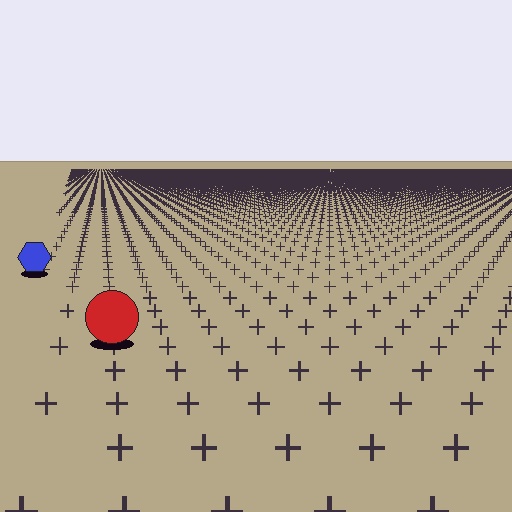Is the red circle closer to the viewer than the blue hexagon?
Yes. The red circle is closer — you can tell from the texture gradient: the ground texture is coarser near it.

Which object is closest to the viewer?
The red circle is closest. The texture marks near it are larger and more spread out.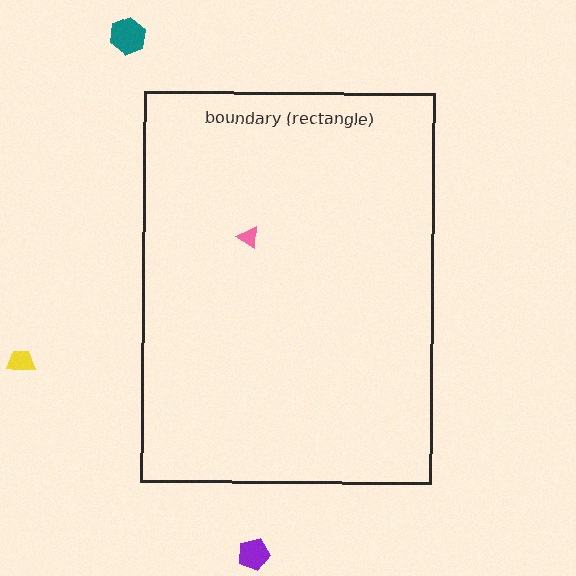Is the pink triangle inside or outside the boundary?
Inside.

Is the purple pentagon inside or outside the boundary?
Outside.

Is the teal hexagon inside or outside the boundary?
Outside.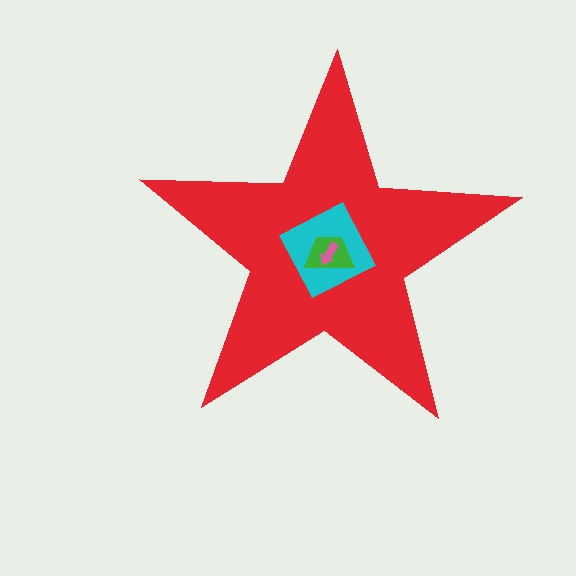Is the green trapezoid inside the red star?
Yes.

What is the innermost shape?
The pink arrow.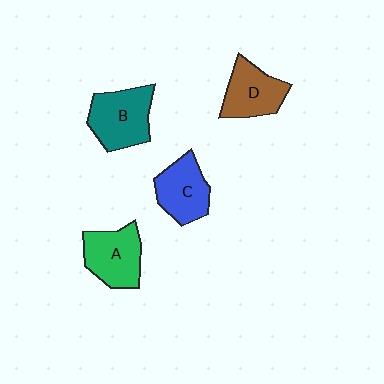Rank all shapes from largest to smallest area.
From largest to smallest: B (teal), A (green), C (blue), D (brown).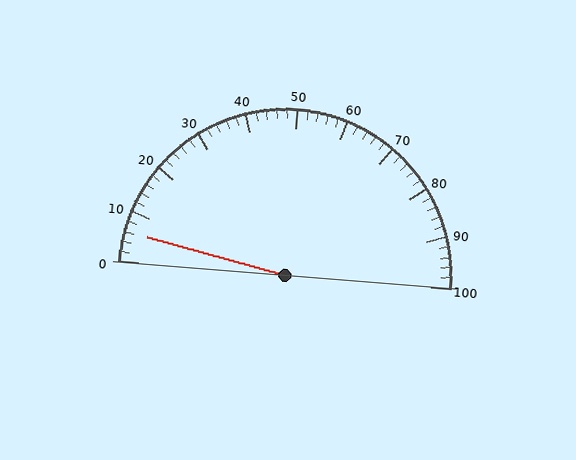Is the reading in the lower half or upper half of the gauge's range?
The reading is in the lower half of the range (0 to 100).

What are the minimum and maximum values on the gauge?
The gauge ranges from 0 to 100.